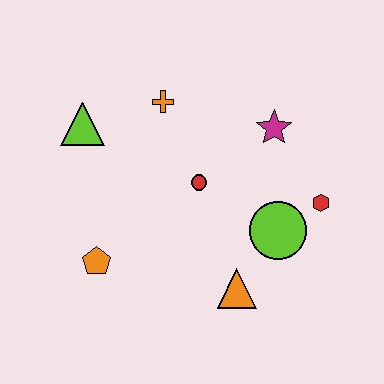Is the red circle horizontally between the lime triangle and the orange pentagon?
No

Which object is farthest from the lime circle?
The lime triangle is farthest from the lime circle.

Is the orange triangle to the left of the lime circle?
Yes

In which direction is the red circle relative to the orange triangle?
The red circle is above the orange triangle.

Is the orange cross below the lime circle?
No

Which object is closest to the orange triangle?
The lime circle is closest to the orange triangle.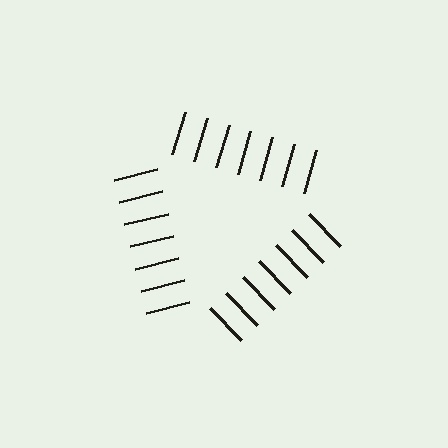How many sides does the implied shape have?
3 sides — the line-ends trace a triangle.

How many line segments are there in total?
21 — 7 along each of the 3 edges.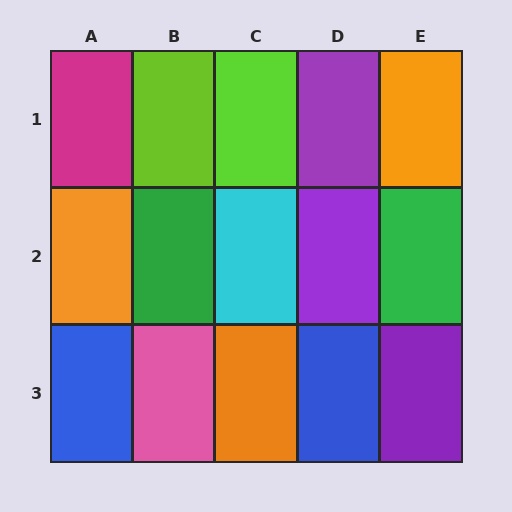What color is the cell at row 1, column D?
Purple.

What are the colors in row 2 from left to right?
Orange, green, cyan, purple, green.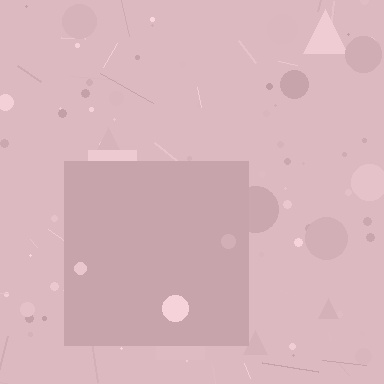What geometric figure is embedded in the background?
A square is embedded in the background.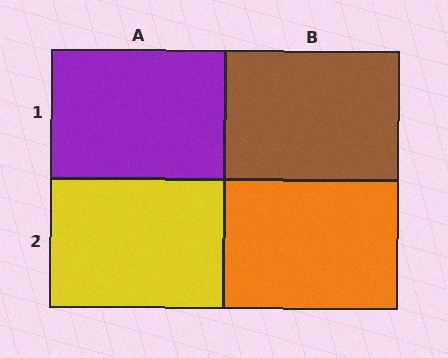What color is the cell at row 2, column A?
Yellow.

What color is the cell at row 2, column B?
Orange.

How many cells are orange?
1 cell is orange.